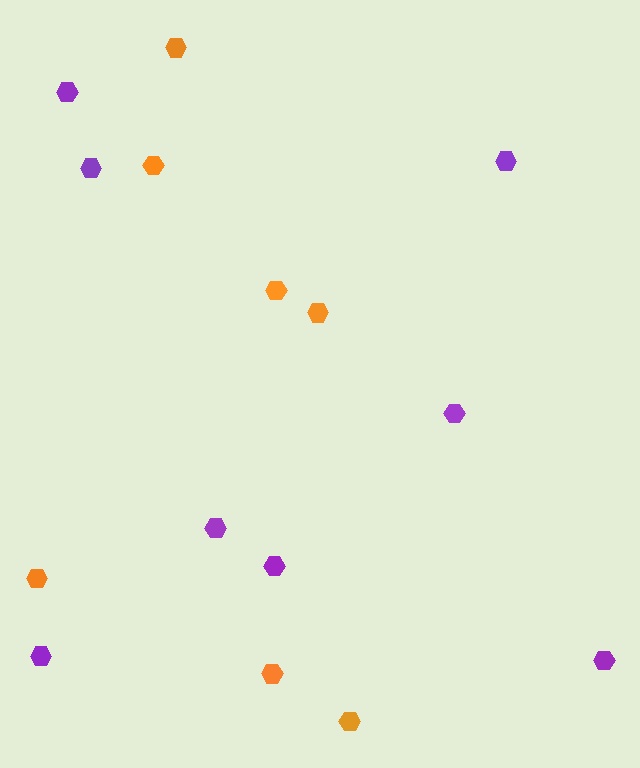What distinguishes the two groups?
There are 2 groups: one group of orange hexagons (7) and one group of purple hexagons (8).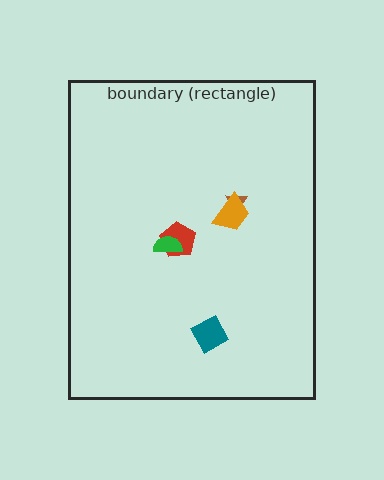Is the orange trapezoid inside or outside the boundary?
Inside.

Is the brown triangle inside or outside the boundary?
Inside.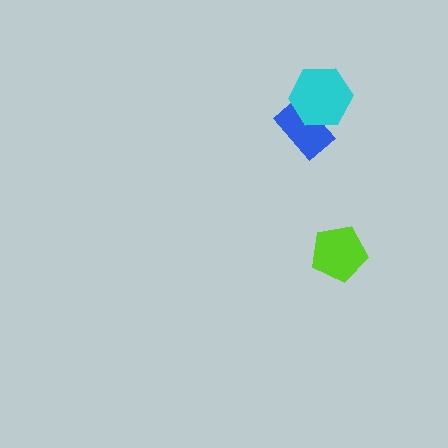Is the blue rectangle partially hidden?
Yes, it is partially covered by another shape.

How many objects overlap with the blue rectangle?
1 object overlaps with the blue rectangle.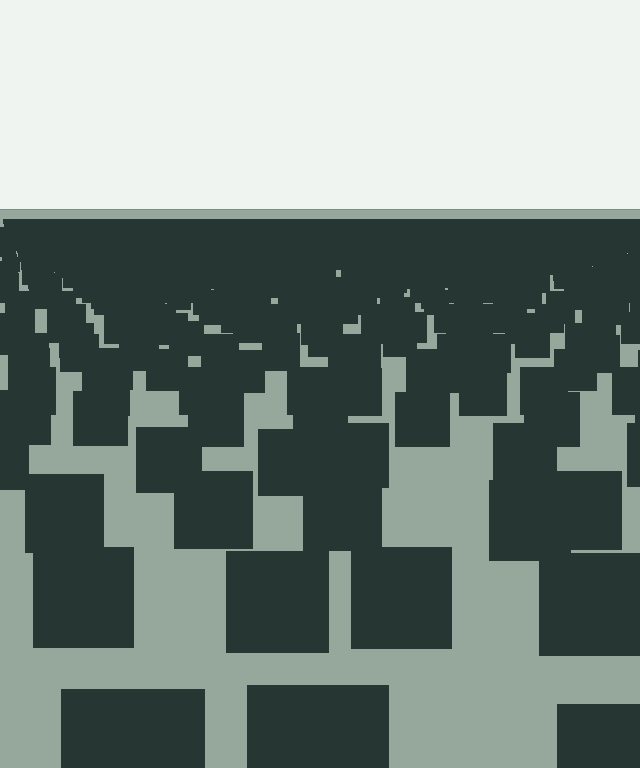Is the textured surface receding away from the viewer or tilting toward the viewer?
The surface is receding away from the viewer. Texture elements get smaller and denser toward the top.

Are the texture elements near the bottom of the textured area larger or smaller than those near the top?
Larger. Near the bottom, elements are closer to the viewer and appear at a bigger on-screen size.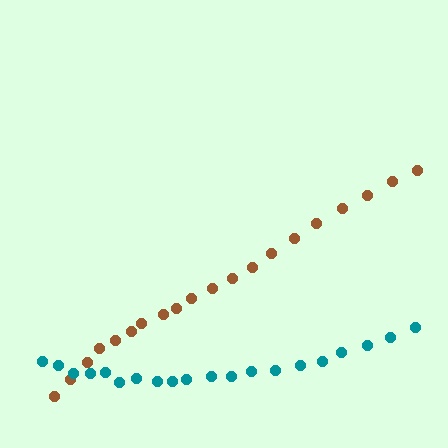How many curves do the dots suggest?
There are 2 distinct paths.